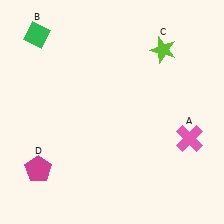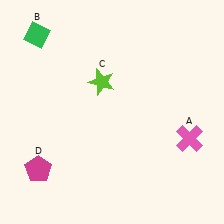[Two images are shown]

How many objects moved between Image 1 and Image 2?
1 object moved between the two images.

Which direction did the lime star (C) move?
The lime star (C) moved left.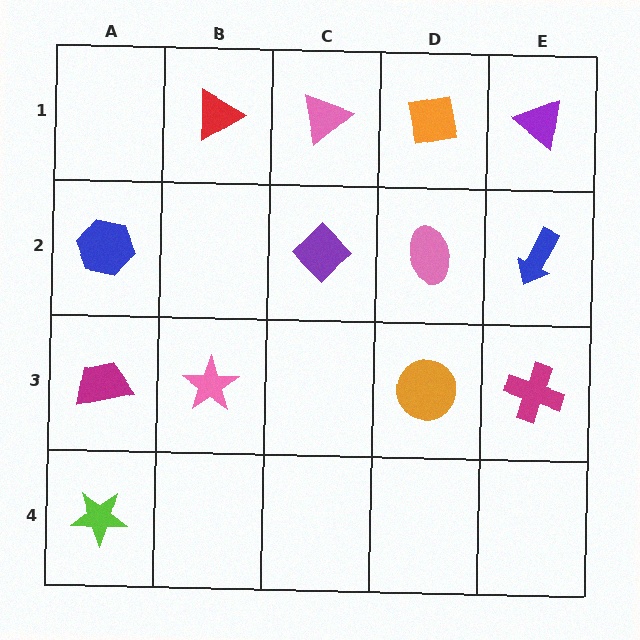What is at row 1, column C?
A pink triangle.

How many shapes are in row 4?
1 shape.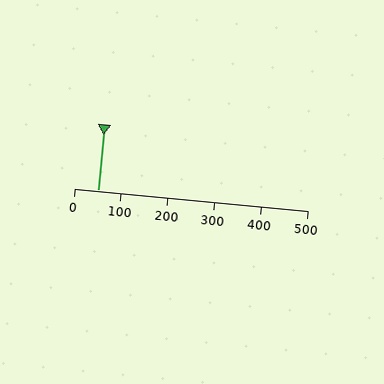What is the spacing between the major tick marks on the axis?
The major ticks are spaced 100 apart.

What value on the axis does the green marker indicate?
The marker indicates approximately 50.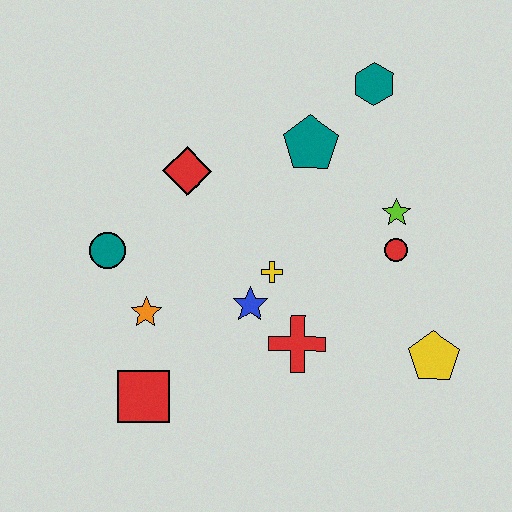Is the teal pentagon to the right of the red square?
Yes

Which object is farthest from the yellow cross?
The teal hexagon is farthest from the yellow cross.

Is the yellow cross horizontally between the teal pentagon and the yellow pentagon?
No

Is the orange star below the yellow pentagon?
No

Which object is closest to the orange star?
The teal circle is closest to the orange star.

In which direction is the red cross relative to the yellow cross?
The red cross is below the yellow cross.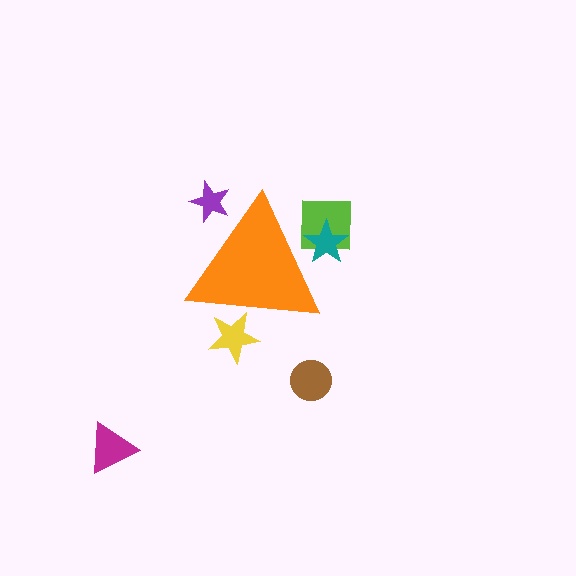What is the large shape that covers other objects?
An orange triangle.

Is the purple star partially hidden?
Yes, the purple star is partially hidden behind the orange triangle.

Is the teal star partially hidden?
Yes, the teal star is partially hidden behind the orange triangle.